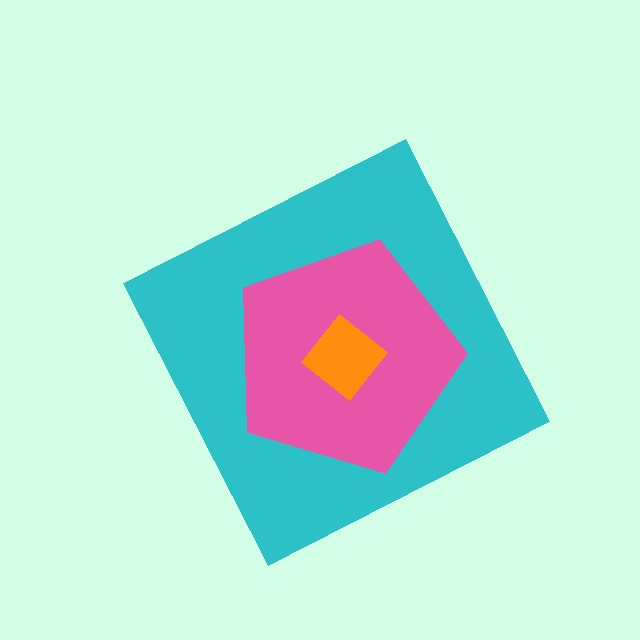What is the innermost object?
The orange diamond.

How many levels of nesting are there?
3.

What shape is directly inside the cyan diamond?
The pink pentagon.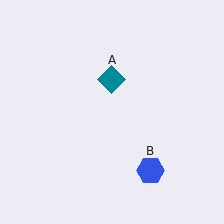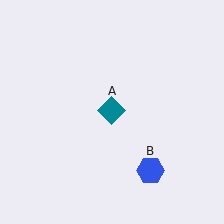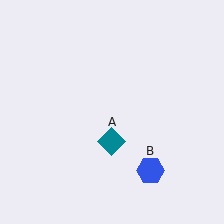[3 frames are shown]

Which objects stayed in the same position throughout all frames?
Blue hexagon (object B) remained stationary.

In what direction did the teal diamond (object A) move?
The teal diamond (object A) moved down.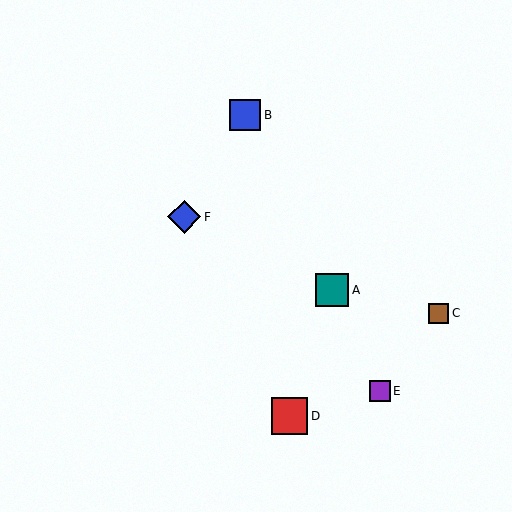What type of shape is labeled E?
Shape E is a purple square.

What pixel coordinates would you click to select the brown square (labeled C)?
Click at (438, 313) to select the brown square C.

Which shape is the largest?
The red square (labeled D) is the largest.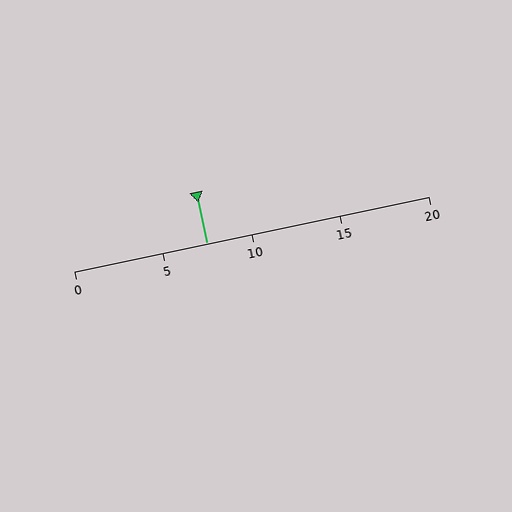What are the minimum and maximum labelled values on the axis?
The axis runs from 0 to 20.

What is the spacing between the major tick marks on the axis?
The major ticks are spaced 5 apart.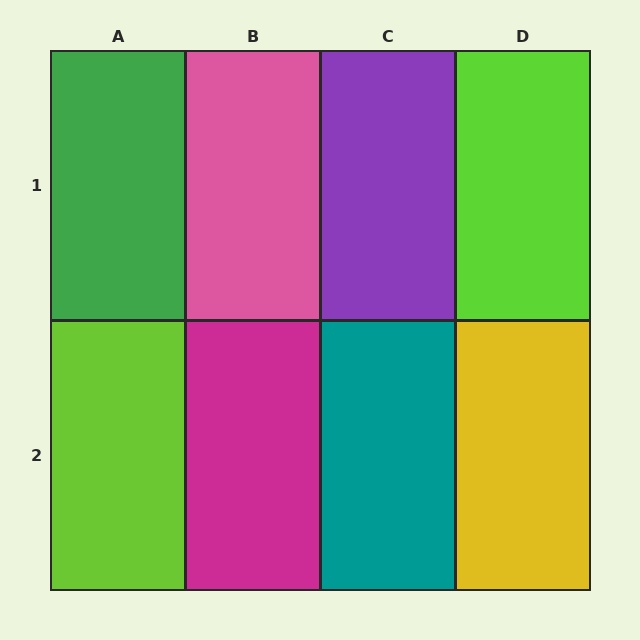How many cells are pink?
1 cell is pink.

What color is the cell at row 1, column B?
Pink.